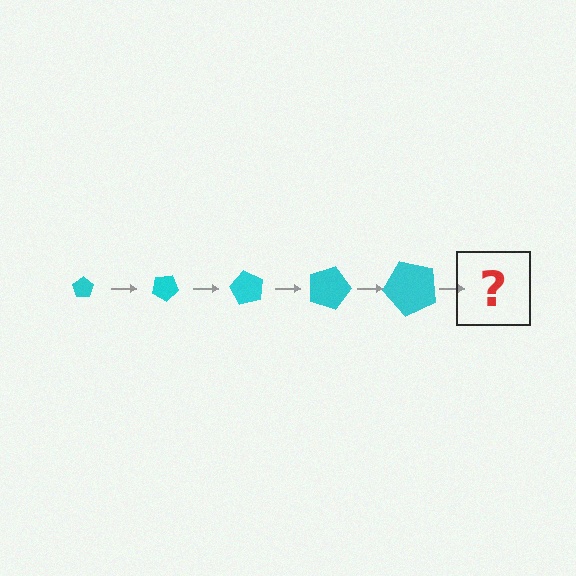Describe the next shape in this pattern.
It should be a pentagon, larger than the previous one and rotated 150 degrees from the start.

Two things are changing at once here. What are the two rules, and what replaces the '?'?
The two rules are that the pentagon grows larger each step and it rotates 30 degrees each step. The '?' should be a pentagon, larger than the previous one and rotated 150 degrees from the start.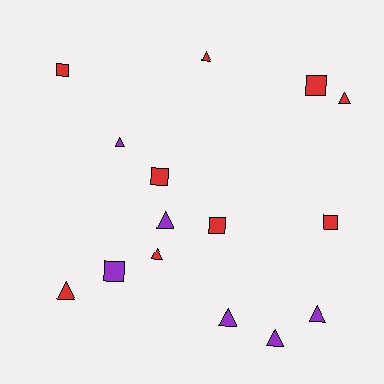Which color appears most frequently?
Red, with 9 objects.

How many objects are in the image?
There are 15 objects.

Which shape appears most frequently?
Triangle, with 9 objects.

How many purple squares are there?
There is 1 purple square.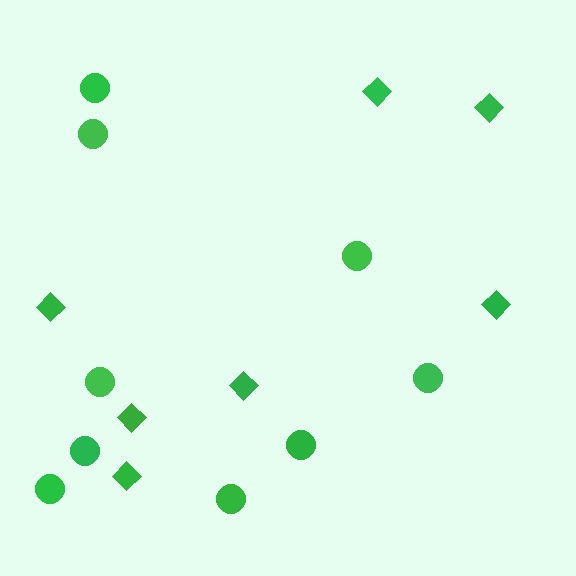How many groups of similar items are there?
There are 2 groups: one group of diamonds (7) and one group of circles (9).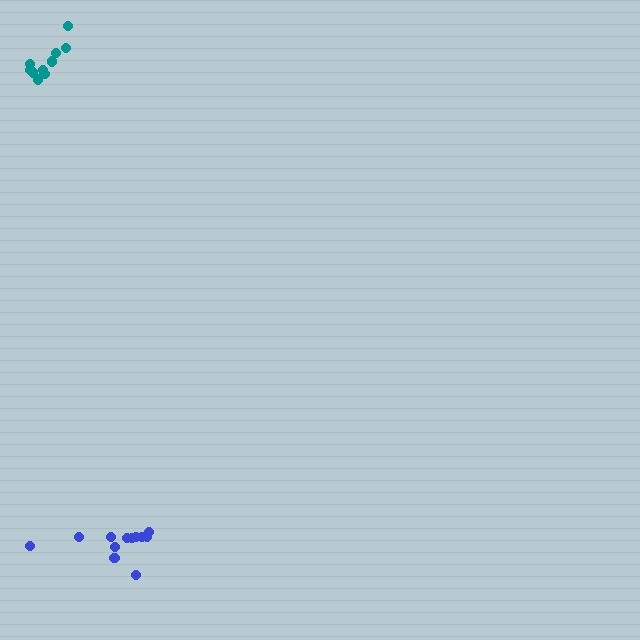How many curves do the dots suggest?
There are 2 distinct paths.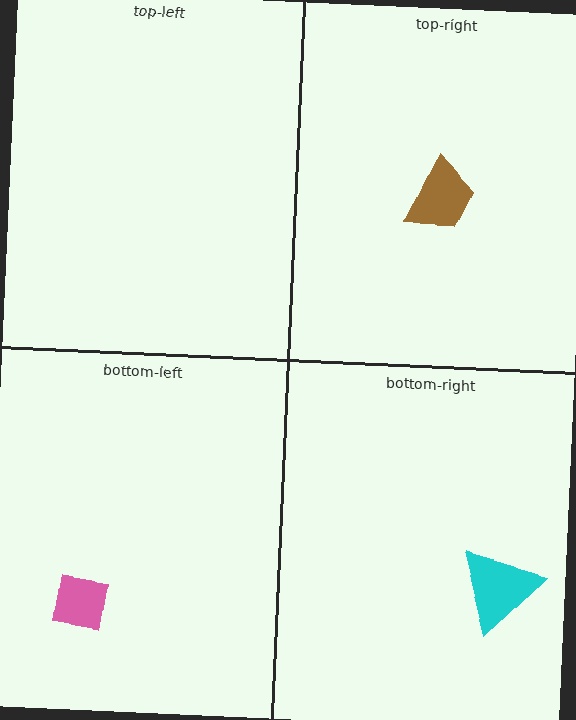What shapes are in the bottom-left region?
The pink square.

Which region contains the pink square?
The bottom-left region.